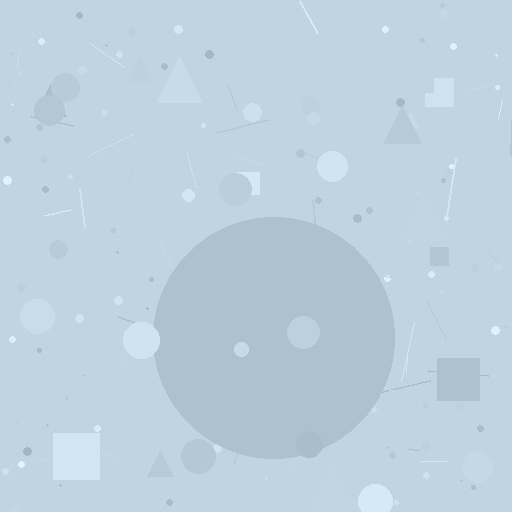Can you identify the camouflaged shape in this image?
The camouflaged shape is a circle.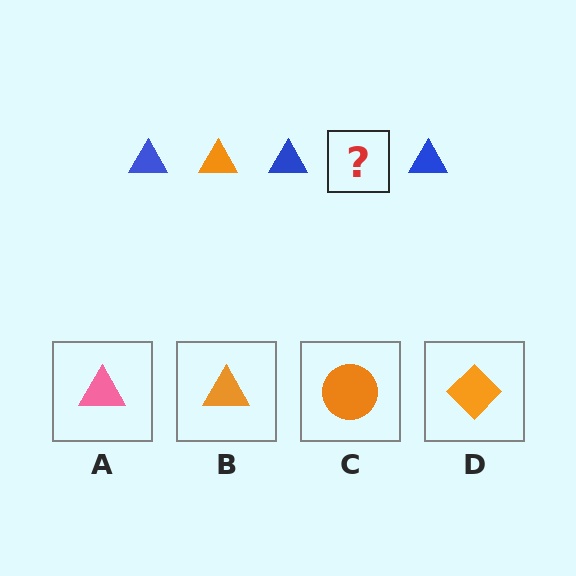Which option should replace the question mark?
Option B.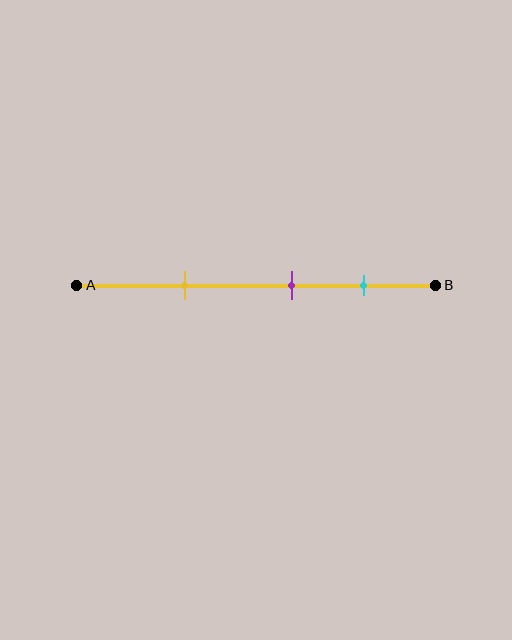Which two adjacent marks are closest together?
The purple and cyan marks are the closest adjacent pair.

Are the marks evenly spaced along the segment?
Yes, the marks are approximately evenly spaced.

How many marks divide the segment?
There are 3 marks dividing the segment.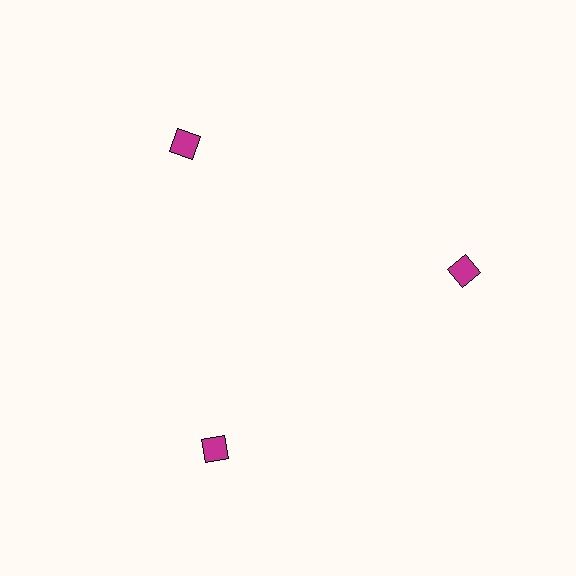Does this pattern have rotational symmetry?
Yes, this pattern has 3-fold rotational symmetry. It looks the same after rotating 120 degrees around the center.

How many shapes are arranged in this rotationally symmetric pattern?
There are 3 shapes, arranged in 3 groups of 1.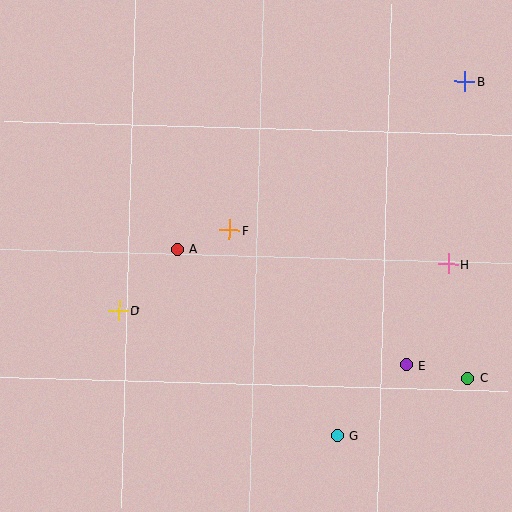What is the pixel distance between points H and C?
The distance between H and C is 116 pixels.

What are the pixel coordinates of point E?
Point E is at (406, 365).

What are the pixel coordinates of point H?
Point H is at (448, 264).